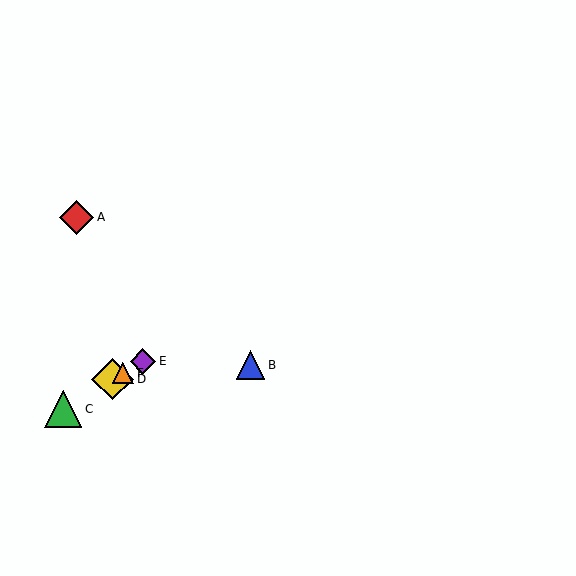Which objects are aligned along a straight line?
Objects C, D, E, F are aligned along a straight line.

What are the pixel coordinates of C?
Object C is at (63, 409).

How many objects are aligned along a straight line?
4 objects (C, D, E, F) are aligned along a straight line.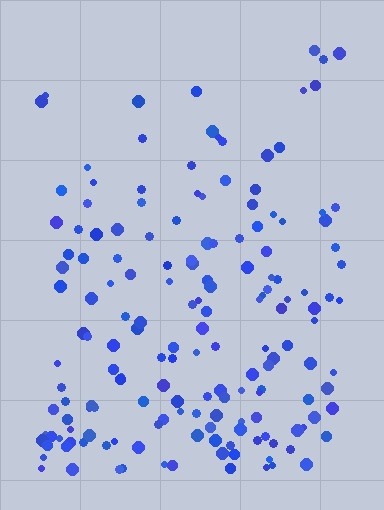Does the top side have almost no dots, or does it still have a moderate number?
Still a moderate number, just noticeably fewer than the bottom.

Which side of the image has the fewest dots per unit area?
The top.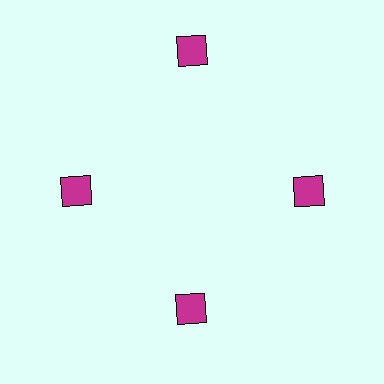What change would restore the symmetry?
The symmetry would be restored by moving it inward, back onto the ring so that all 4 diamonds sit at equal angles and equal distance from the center.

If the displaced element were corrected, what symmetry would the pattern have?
It would have 4-fold rotational symmetry — the pattern would map onto itself every 90 degrees.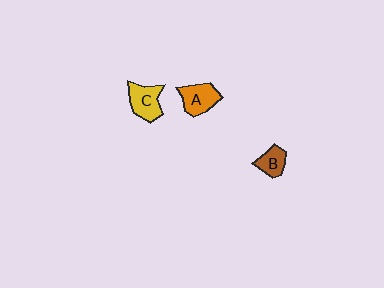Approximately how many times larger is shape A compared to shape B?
Approximately 1.5 times.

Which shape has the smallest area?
Shape B (brown).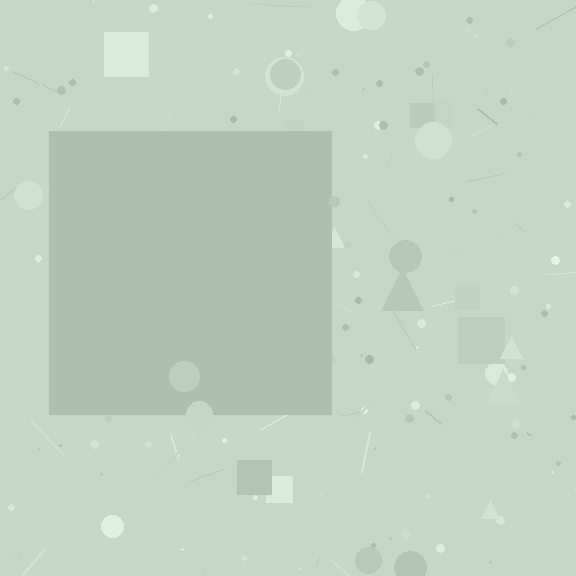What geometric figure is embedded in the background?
A square is embedded in the background.